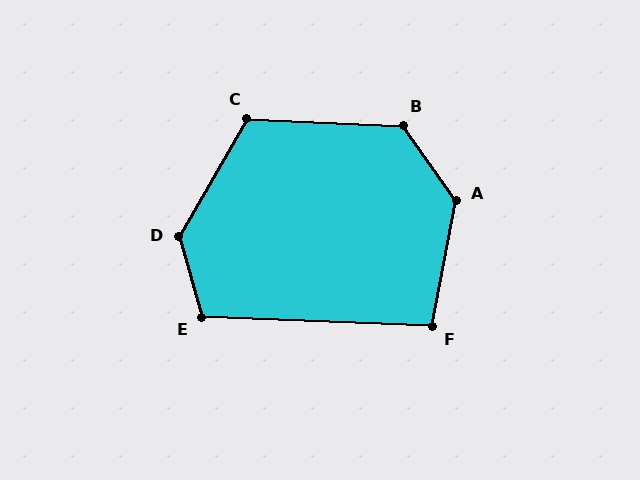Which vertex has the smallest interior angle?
F, at approximately 98 degrees.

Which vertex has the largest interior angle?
A, at approximately 134 degrees.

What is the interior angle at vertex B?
Approximately 128 degrees (obtuse).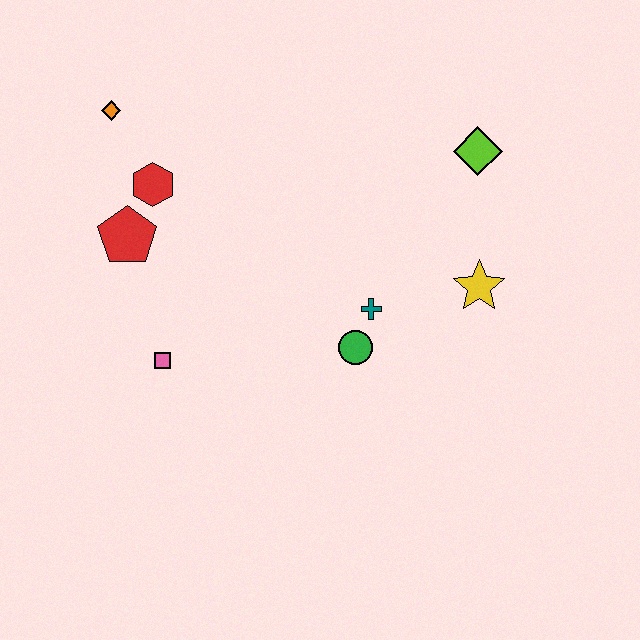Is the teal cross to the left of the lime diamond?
Yes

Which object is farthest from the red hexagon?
The yellow star is farthest from the red hexagon.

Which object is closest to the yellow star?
The teal cross is closest to the yellow star.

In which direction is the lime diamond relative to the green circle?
The lime diamond is above the green circle.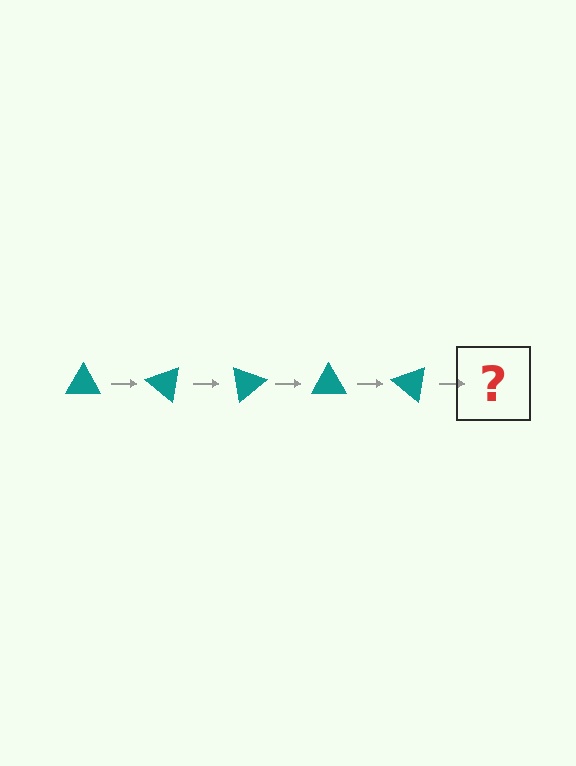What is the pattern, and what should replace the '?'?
The pattern is that the triangle rotates 40 degrees each step. The '?' should be a teal triangle rotated 200 degrees.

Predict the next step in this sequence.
The next step is a teal triangle rotated 200 degrees.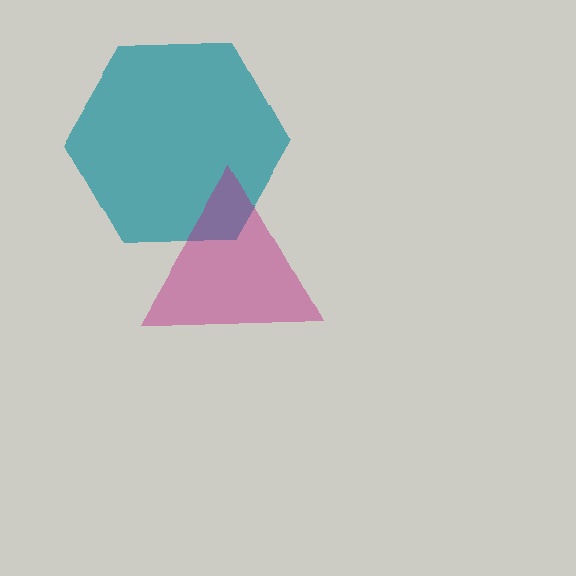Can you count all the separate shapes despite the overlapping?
Yes, there are 2 separate shapes.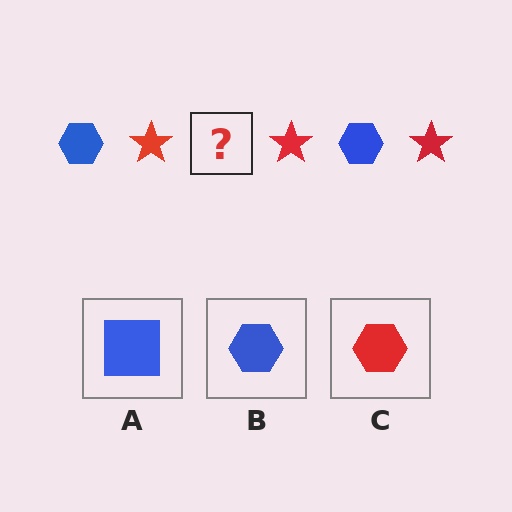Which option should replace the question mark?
Option B.